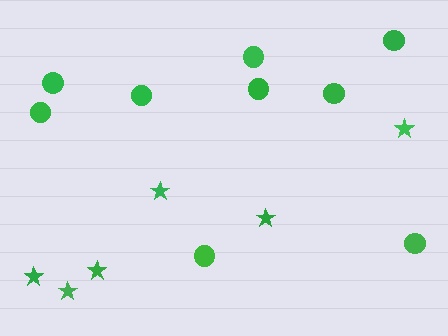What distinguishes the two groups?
There are 2 groups: one group of circles (9) and one group of stars (6).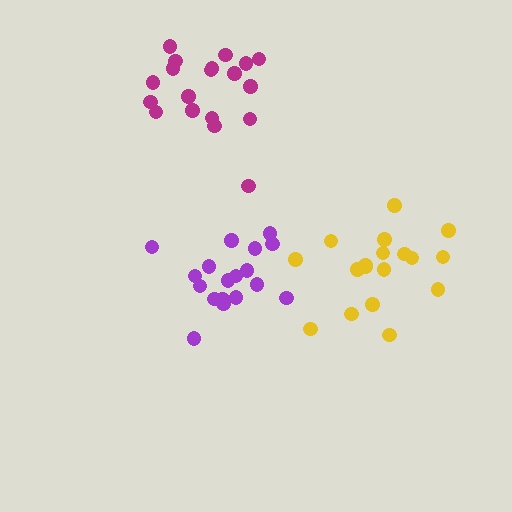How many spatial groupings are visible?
There are 3 spatial groupings.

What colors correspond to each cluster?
The clusters are colored: purple, magenta, yellow.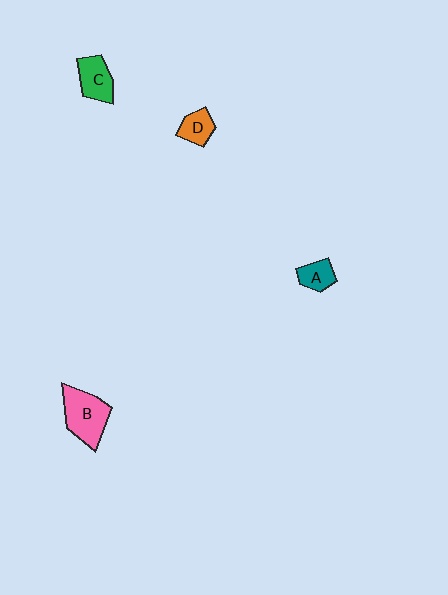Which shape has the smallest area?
Shape A (teal).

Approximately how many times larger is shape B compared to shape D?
Approximately 2.1 times.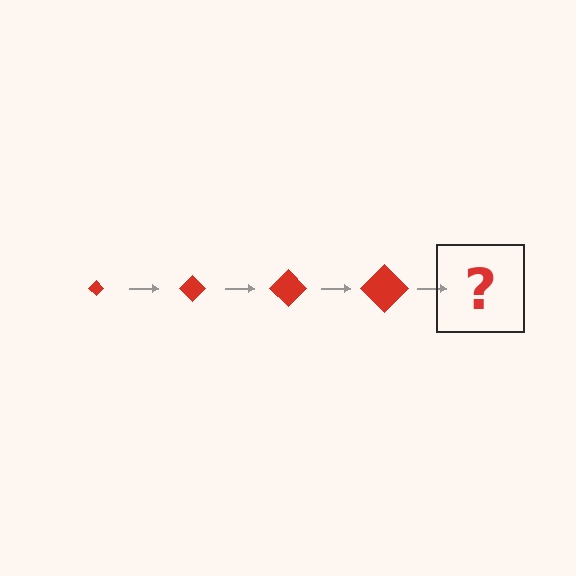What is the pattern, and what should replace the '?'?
The pattern is that the diamond gets progressively larger each step. The '?' should be a red diamond, larger than the previous one.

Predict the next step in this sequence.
The next step is a red diamond, larger than the previous one.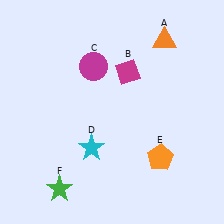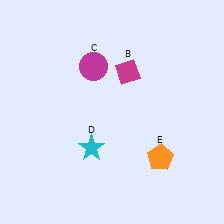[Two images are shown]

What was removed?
The orange triangle (A), the green star (F) were removed in Image 2.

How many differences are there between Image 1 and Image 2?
There are 2 differences between the two images.